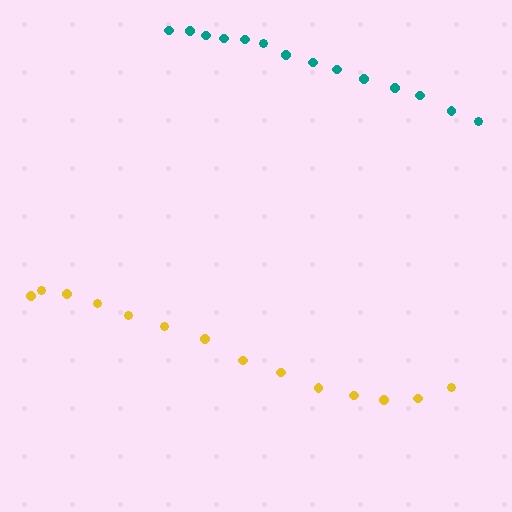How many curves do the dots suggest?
There are 2 distinct paths.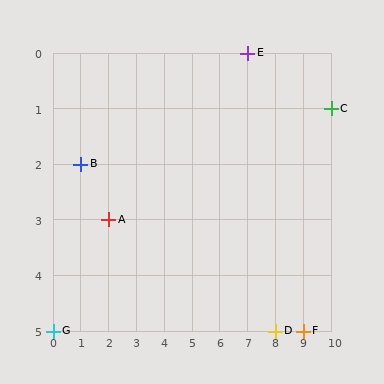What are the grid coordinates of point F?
Point F is at grid coordinates (9, 5).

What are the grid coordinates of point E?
Point E is at grid coordinates (7, 0).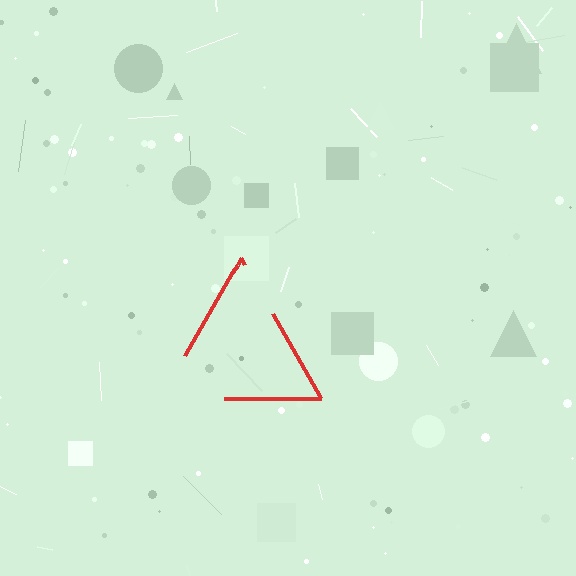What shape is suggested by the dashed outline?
The dashed outline suggests a triangle.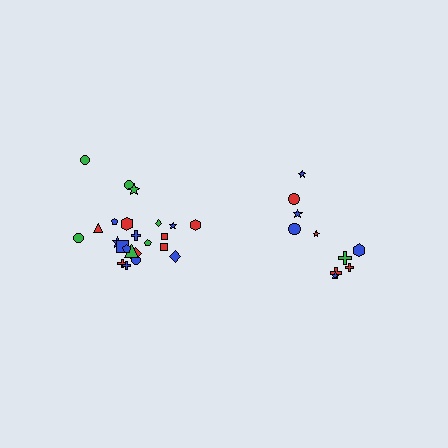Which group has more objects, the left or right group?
The left group.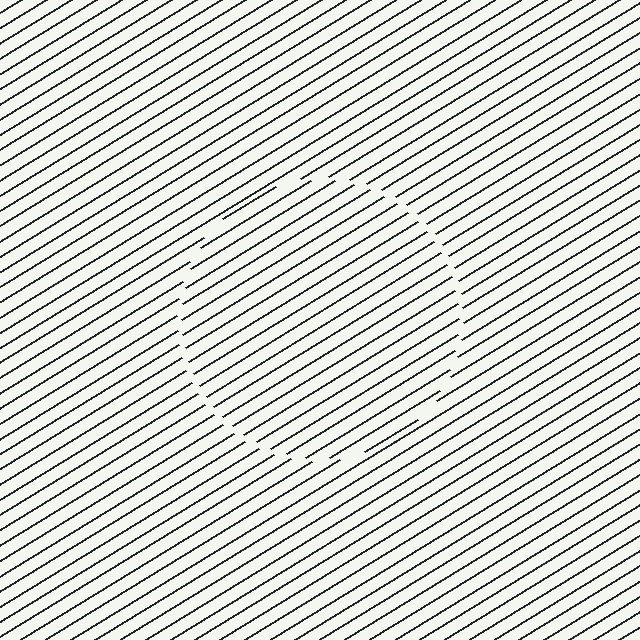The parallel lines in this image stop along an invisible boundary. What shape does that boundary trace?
An illusory circle. The interior of the shape contains the same grating, shifted by half a period — the contour is defined by the phase discontinuity where line-ends from the inner and outer gratings abut.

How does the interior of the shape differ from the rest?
The interior of the shape contains the same grating, shifted by half a period — the contour is defined by the phase discontinuity where line-ends from the inner and outer gratings abut.